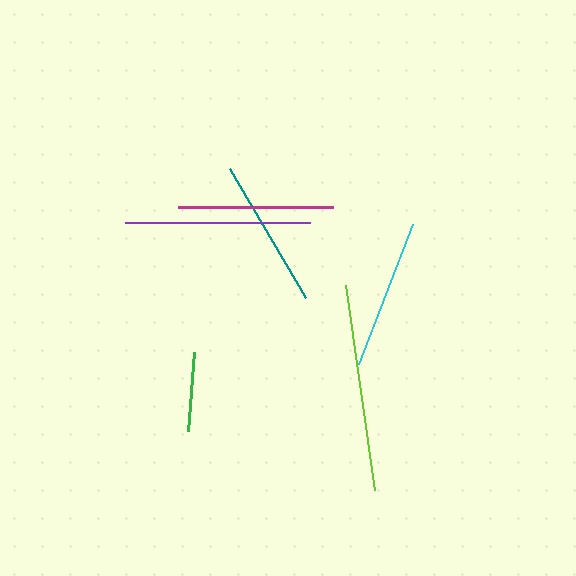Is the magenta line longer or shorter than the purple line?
The purple line is longer than the magenta line.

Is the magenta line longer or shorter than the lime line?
The lime line is longer than the magenta line.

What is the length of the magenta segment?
The magenta segment is approximately 155 pixels long.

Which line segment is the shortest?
The green line is the shortest at approximately 79 pixels.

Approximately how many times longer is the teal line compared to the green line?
The teal line is approximately 1.9 times the length of the green line.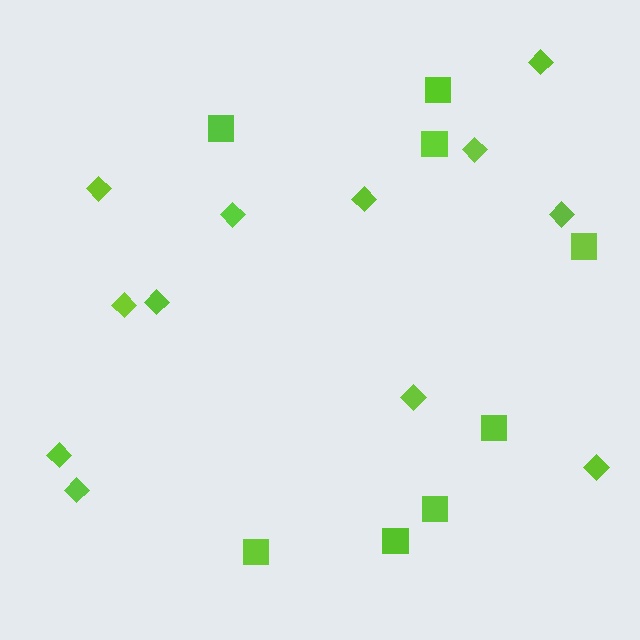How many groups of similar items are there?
There are 2 groups: one group of diamonds (12) and one group of squares (8).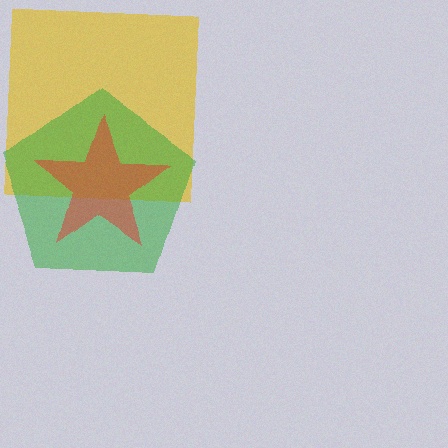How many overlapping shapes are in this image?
There are 3 overlapping shapes in the image.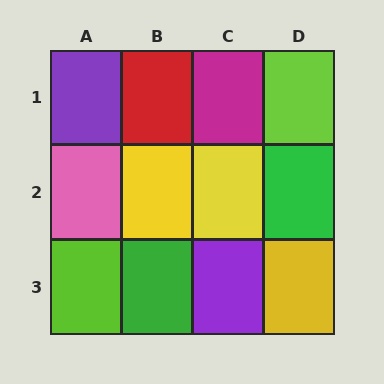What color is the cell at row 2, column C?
Yellow.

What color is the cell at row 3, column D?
Yellow.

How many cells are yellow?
3 cells are yellow.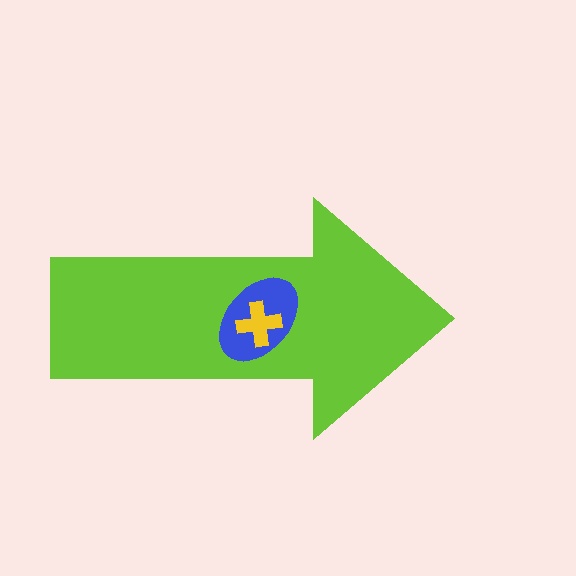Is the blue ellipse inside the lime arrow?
Yes.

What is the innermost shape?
The yellow cross.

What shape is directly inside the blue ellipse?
The yellow cross.